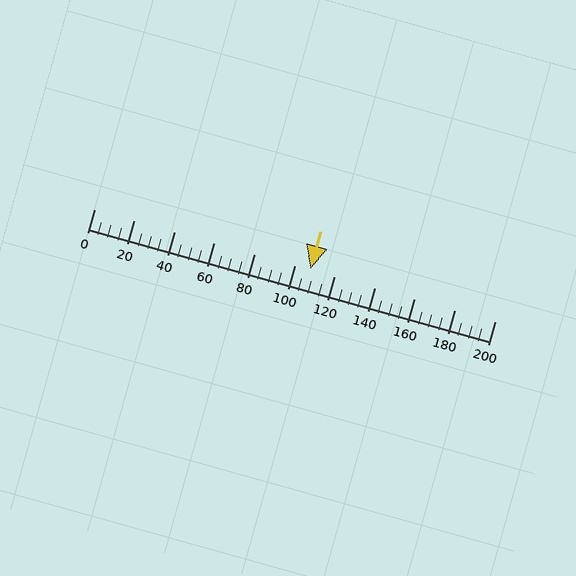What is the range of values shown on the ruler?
The ruler shows values from 0 to 200.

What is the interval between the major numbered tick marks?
The major tick marks are spaced 20 units apart.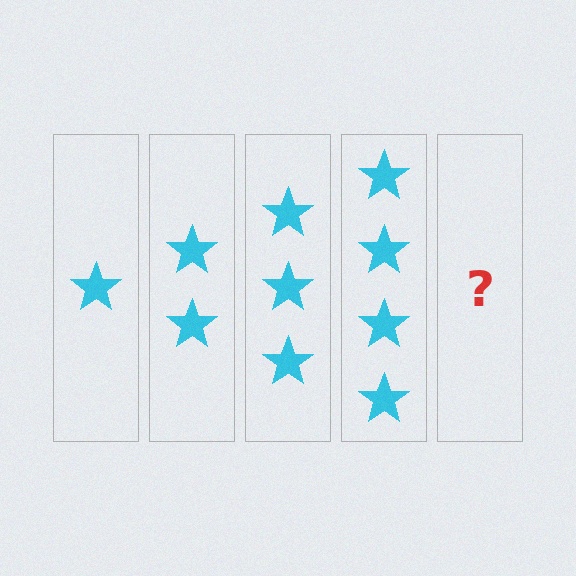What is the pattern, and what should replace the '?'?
The pattern is that each step adds one more star. The '?' should be 5 stars.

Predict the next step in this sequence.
The next step is 5 stars.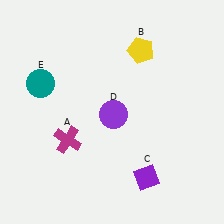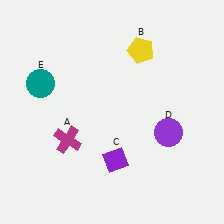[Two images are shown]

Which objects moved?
The objects that moved are: the purple diamond (C), the purple circle (D).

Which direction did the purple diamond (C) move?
The purple diamond (C) moved left.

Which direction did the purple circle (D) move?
The purple circle (D) moved right.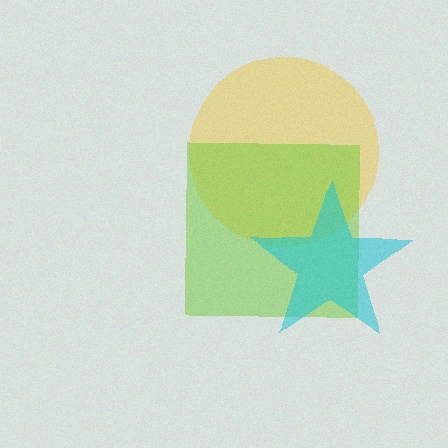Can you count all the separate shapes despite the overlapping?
Yes, there are 3 separate shapes.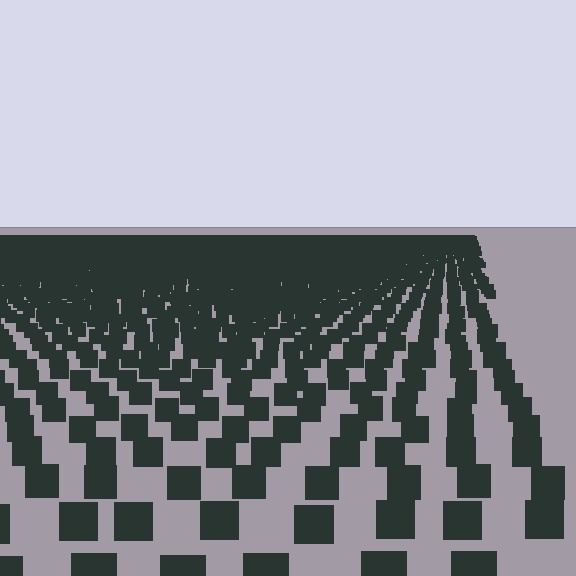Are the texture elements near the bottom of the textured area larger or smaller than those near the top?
Larger. Near the bottom, elements are closer to the viewer and appear at a bigger on-screen size.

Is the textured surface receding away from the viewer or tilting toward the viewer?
The surface is receding away from the viewer. Texture elements get smaller and denser toward the top.